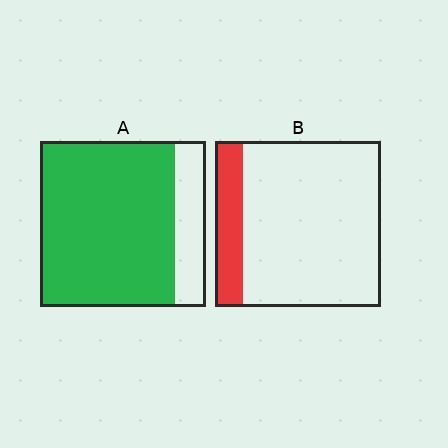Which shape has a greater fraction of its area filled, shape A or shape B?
Shape A.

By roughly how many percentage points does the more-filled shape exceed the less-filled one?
By roughly 65 percentage points (A over B).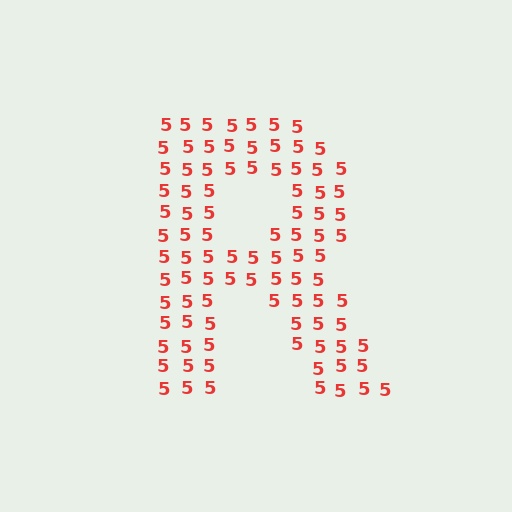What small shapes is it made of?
It is made of small digit 5's.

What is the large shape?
The large shape is the letter R.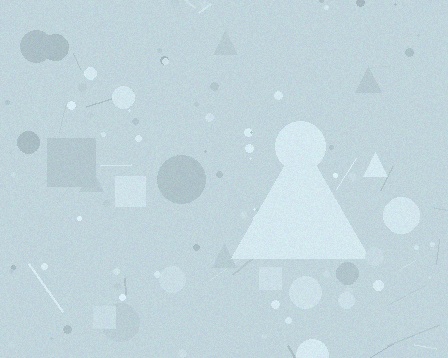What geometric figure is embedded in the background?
A triangle is embedded in the background.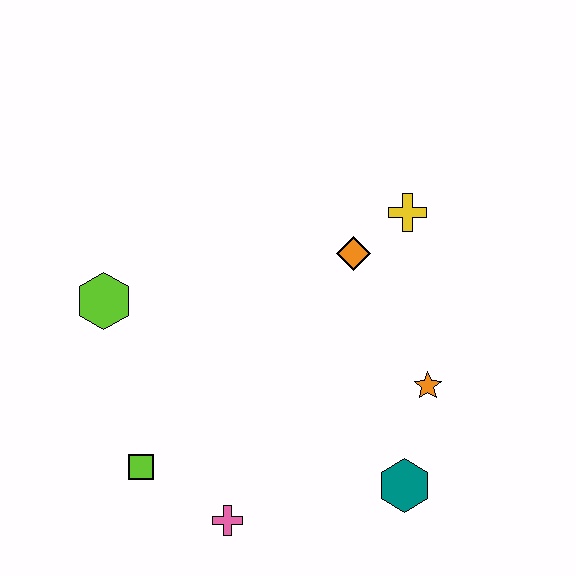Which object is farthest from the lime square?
The yellow cross is farthest from the lime square.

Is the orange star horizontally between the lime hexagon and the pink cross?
No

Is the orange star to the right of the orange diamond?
Yes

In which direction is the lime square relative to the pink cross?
The lime square is to the left of the pink cross.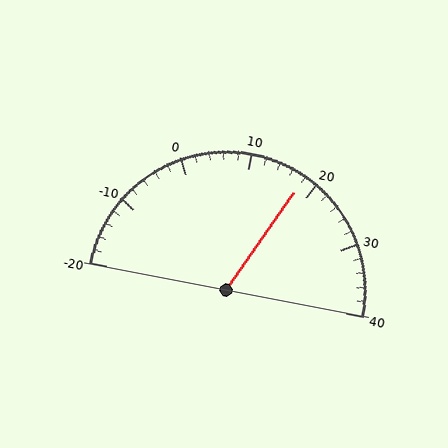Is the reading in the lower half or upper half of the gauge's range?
The reading is in the upper half of the range (-20 to 40).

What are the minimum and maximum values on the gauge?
The gauge ranges from -20 to 40.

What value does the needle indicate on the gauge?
The needle indicates approximately 18.